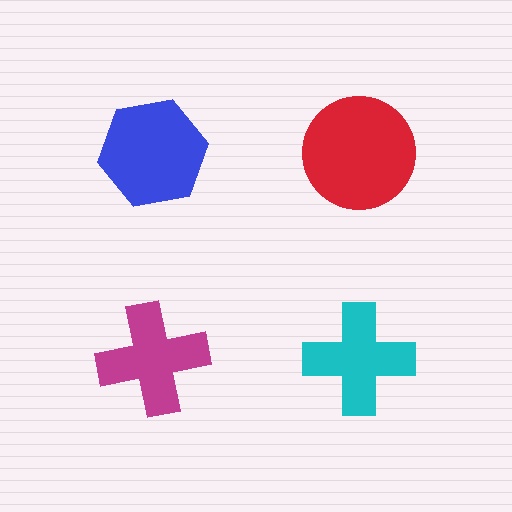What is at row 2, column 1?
A magenta cross.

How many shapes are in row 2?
2 shapes.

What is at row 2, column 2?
A cyan cross.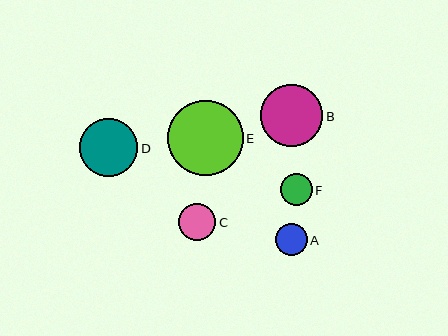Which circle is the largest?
Circle E is the largest with a size of approximately 75 pixels.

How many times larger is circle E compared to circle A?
Circle E is approximately 2.4 times the size of circle A.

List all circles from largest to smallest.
From largest to smallest: E, B, D, C, A, F.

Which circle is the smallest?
Circle F is the smallest with a size of approximately 32 pixels.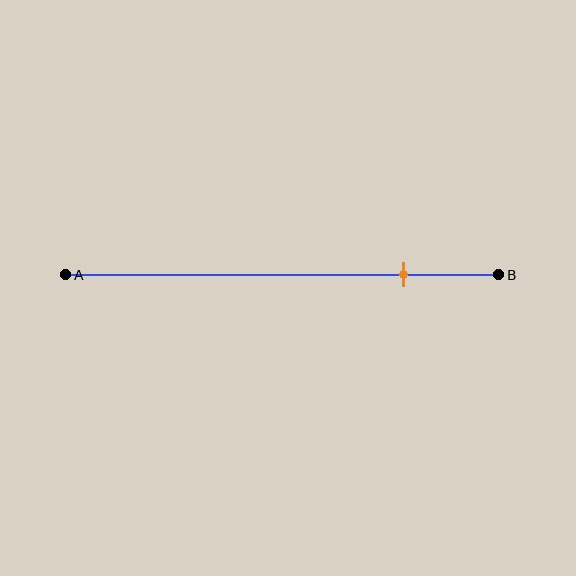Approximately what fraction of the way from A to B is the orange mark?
The orange mark is approximately 80% of the way from A to B.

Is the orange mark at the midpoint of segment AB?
No, the mark is at about 80% from A, not at the 50% midpoint.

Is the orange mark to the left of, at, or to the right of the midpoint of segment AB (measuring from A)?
The orange mark is to the right of the midpoint of segment AB.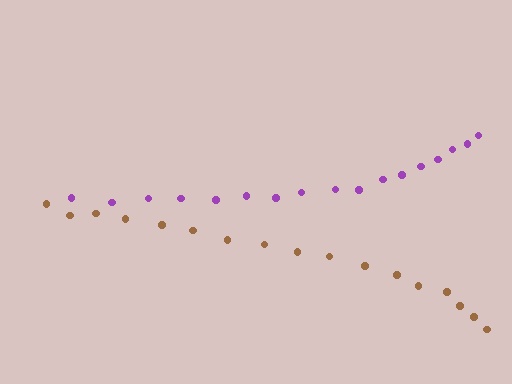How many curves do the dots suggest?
There are 2 distinct paths.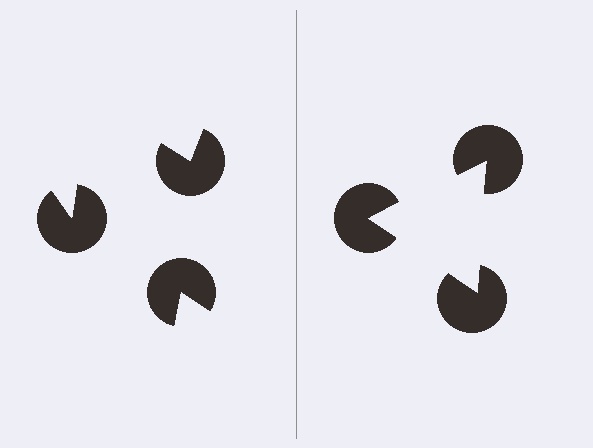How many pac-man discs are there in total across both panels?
6 — 3 on each side.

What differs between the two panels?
The pac-man discs are positioned identically on both sides; only the wedge orientations differ. On the right they align to a triangle; on the left they are misaligned.